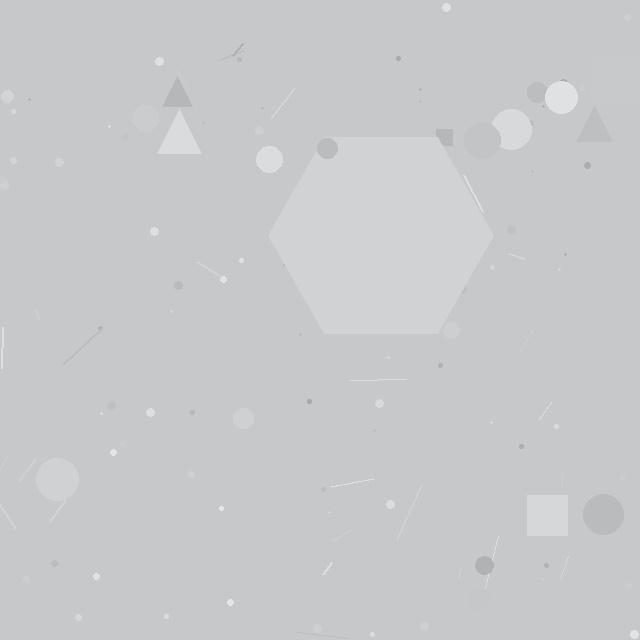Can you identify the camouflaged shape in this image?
The camouflaged shape is a hexagon.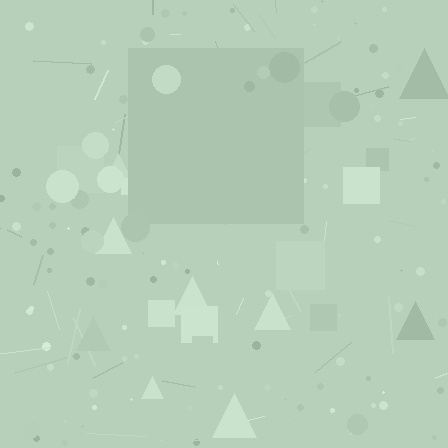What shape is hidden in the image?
A square is hidden in the image.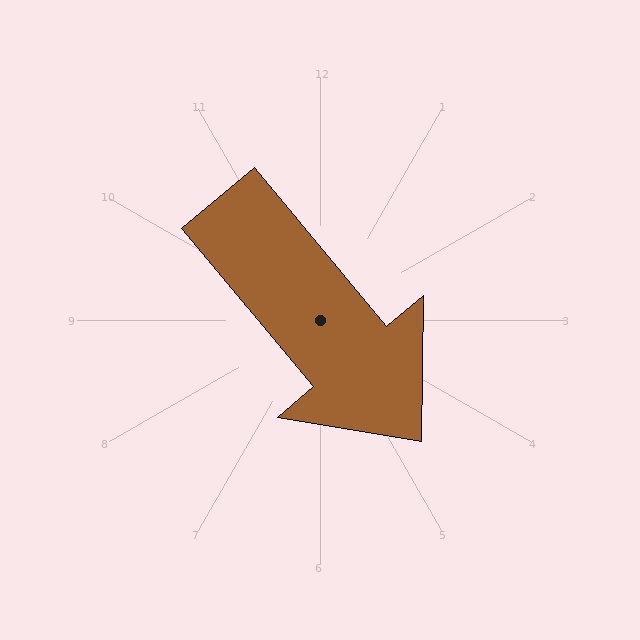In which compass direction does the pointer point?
Southeast.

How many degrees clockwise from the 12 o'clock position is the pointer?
Approximately 140 degrees.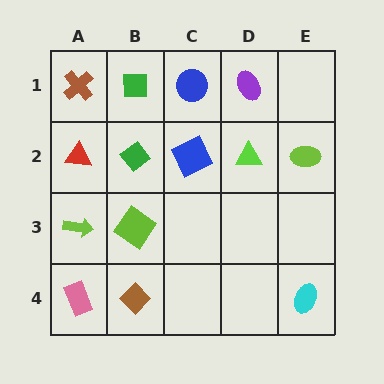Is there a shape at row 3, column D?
No, that cell is empty.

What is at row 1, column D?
A purple ellipse.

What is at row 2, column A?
A red triangle.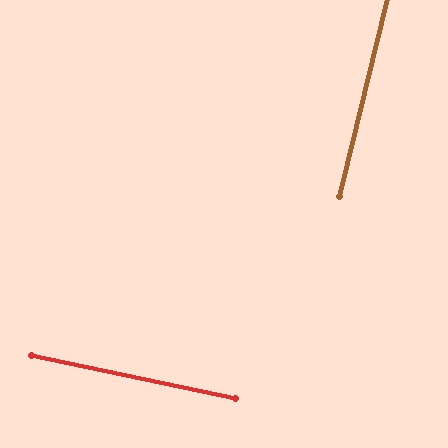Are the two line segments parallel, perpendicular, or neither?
Perpendicular — they meet at approximately 88°.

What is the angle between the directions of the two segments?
Approximately 88 degrees.